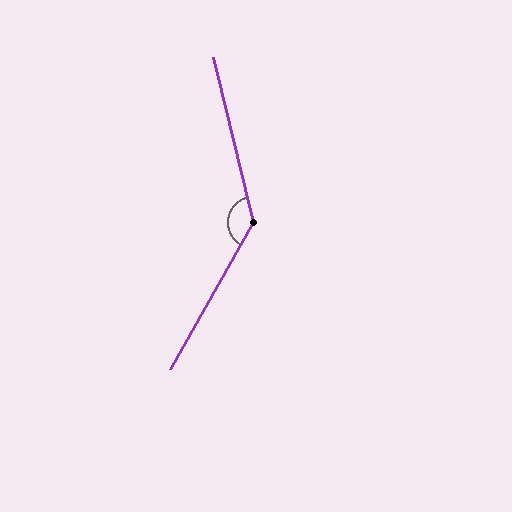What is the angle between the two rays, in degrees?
Approximately 137 degrees.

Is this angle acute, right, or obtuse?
It is obtuse.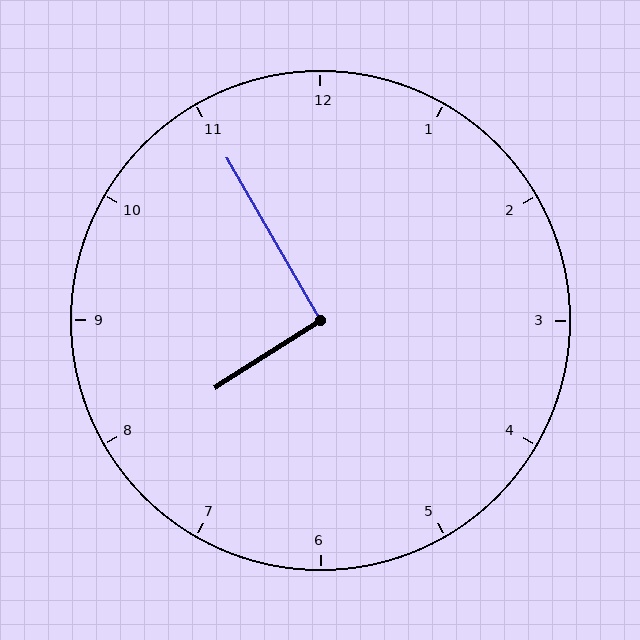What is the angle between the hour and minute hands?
Approximately 92 degrees.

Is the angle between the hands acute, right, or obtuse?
It is right.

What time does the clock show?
7:55.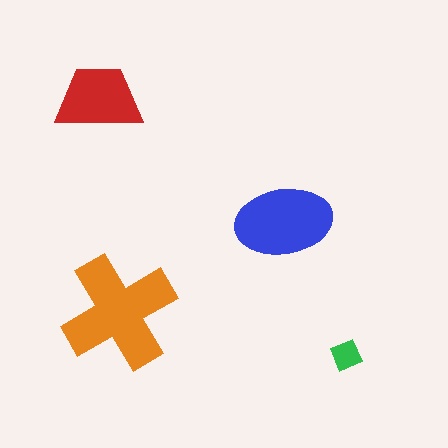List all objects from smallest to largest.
The green diamond, the red trapezoid, the blue ellipse, the orange cross.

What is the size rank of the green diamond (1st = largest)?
4th.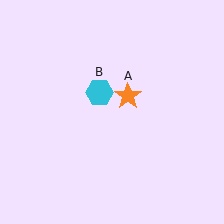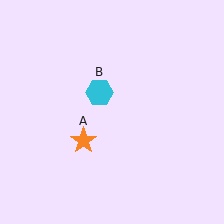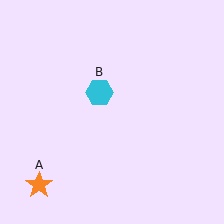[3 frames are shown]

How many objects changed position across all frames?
1 object changed position: orange star (object A).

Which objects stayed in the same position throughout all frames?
Cyan hexagon (object B) remained stationary.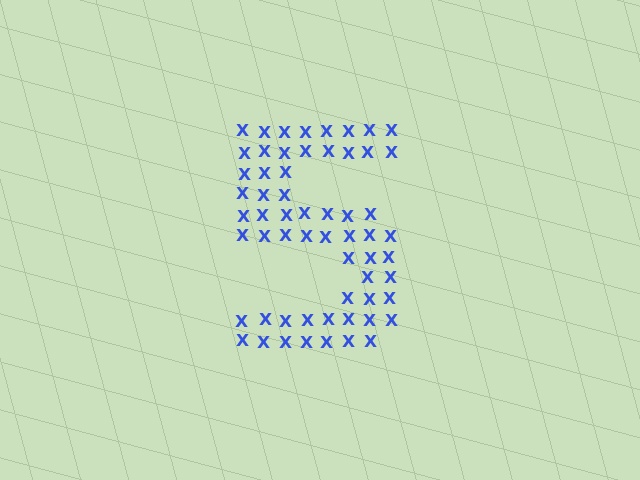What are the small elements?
The small elements are letter X's.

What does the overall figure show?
The overall figure shows the digit 5.